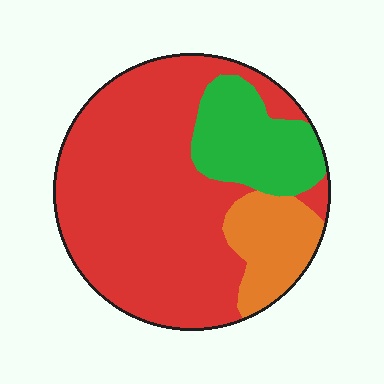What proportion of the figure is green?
Green takes up less than a quarter of the figure.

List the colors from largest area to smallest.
From largest to smallest: red, green, orange.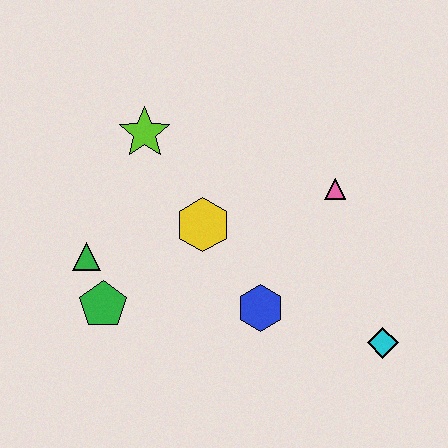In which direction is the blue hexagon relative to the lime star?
The blue hexagon is below the lime star.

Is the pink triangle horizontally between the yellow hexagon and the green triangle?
No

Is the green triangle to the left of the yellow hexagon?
Yes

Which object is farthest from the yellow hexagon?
The cyan diamond is farthest from the yellow hexagon.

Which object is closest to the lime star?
The yellow hexagon is closest to the lime star.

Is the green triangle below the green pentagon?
No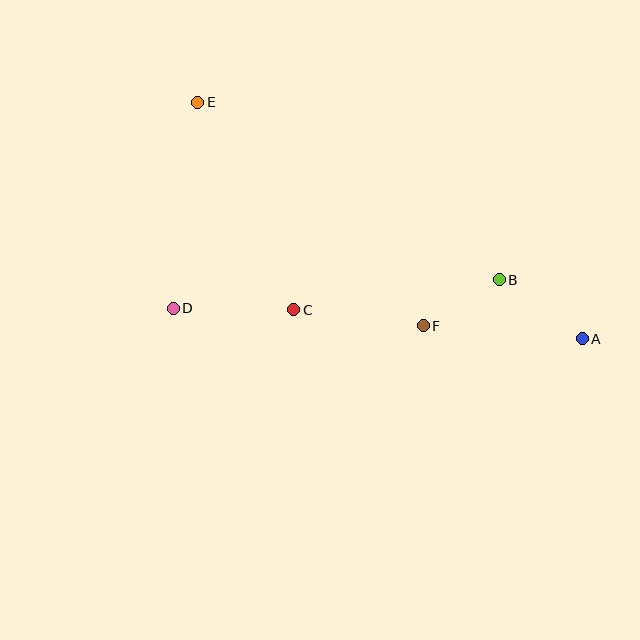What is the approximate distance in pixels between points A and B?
The distance between A and B is approximately 102 pixels.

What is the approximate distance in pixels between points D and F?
The distance between D and F is approximately 251 pixels.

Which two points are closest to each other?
Points B and F are closest to each other.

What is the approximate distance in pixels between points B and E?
The distance between B and E is approximately 350 pixels.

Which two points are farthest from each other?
Points A and E are farthest from each other.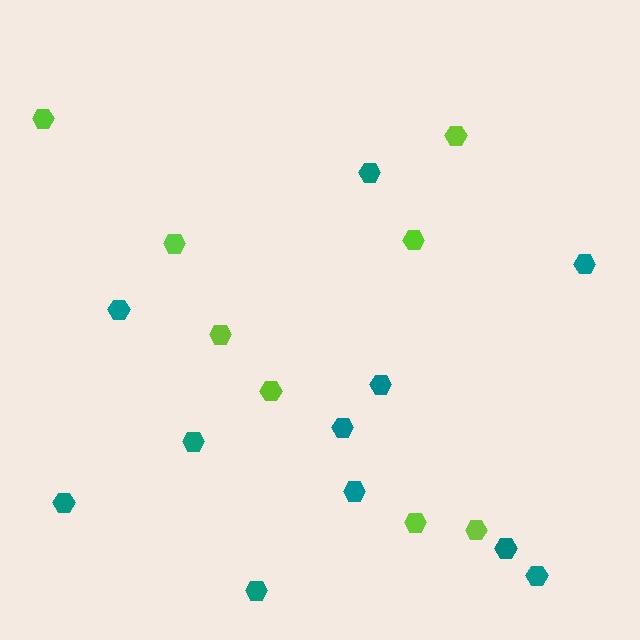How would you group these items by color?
There are 2 groups: one group of teal hexagons (11) and one group of lime hexagons (8).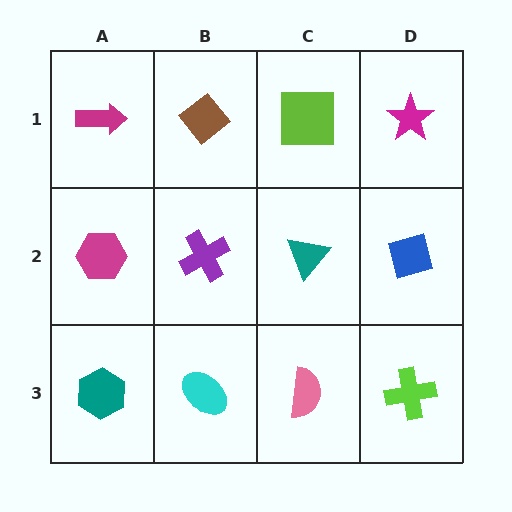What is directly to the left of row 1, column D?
A lime square.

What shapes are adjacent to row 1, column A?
A magenta hexagon (row 2, column A), a brown diamond (row 1, column B).